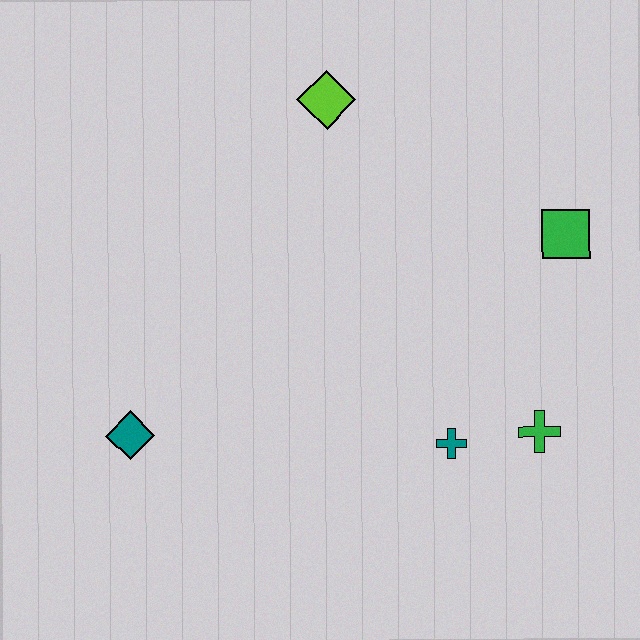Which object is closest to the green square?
The green cross is closest to the green square.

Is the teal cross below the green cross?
Yes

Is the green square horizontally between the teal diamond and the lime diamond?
No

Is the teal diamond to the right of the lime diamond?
No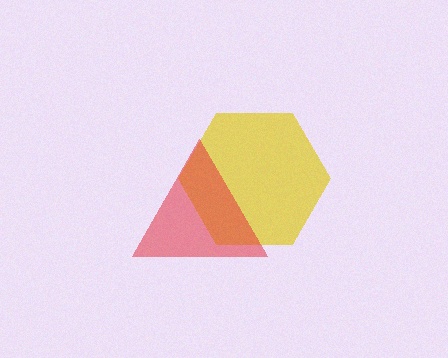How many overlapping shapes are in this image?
There are 2 overlapping shapes in the image.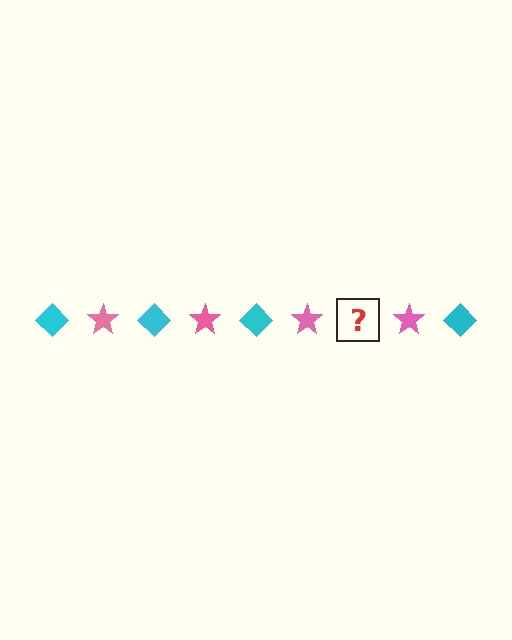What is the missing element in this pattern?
The missing element is a cyan diamond.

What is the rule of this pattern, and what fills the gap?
The rule is that the pattern alternates between cyan diamond and pink star. The gap should be filled with a cyan diamond.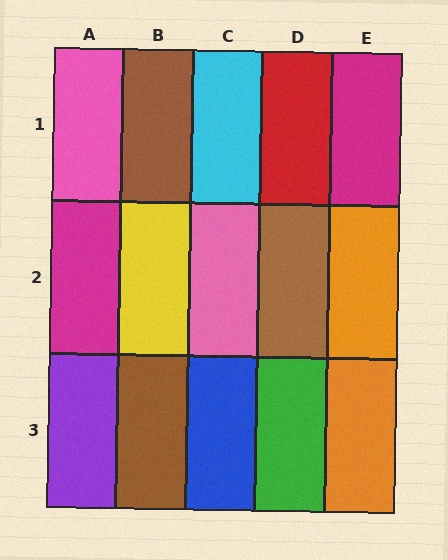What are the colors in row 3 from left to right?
Purple, brown, blue, green, orange.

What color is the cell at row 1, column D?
Red.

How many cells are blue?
1 cell is blue.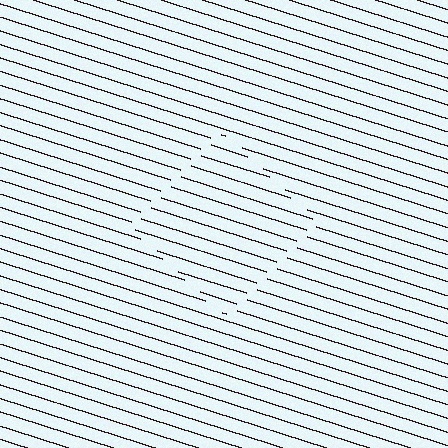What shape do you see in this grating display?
An illusory square. The interior of the shape contains the same grating, shifted by half a period — the contour is defined by the phase discontinuity where line-ends from the inner and outer gratings abut.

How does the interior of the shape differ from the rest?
The interior of the shape contains the same grating, shifted by half a period — the contour is defined by the phase discontinuity where line-ends from the inner and outer gratings abut.